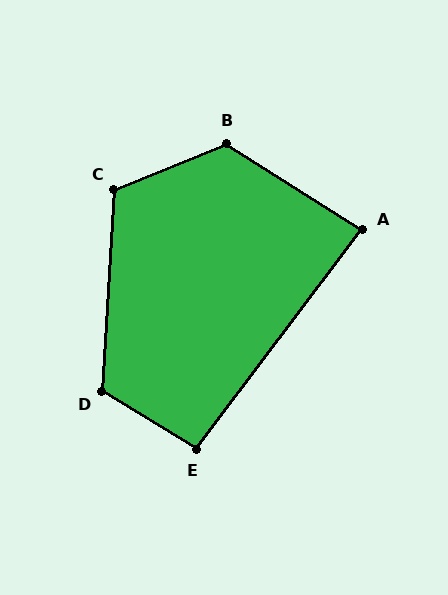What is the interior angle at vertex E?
Approximately 96 degrees (obtuse).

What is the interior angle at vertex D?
Approximately 118 degrees (obtuse).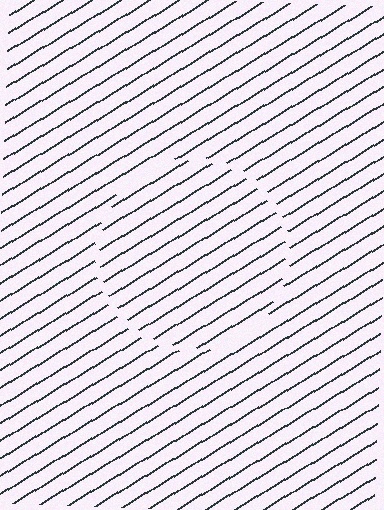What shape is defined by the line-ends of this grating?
An illusory circle. The interior of the shape contains the same grating, shifted by half a period — the contour is defined by the phase discontinuity where line-ends from the inner and outer gratings abut.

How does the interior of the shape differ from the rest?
The interior of the shape contains the same grating, shifted by half a period — the contour is defined by the phase discontinuity where line-ends from the inner and outer gratings abut.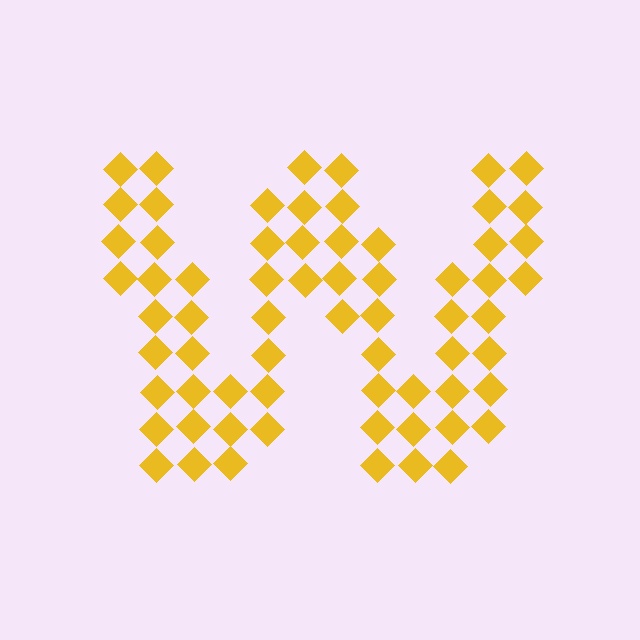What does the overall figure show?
The overall figure shows the letter W.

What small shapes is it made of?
It is made of small diamonds.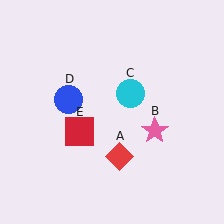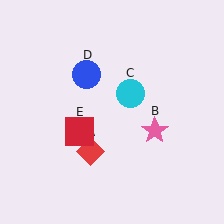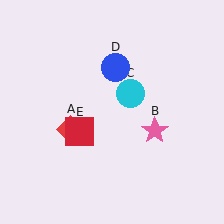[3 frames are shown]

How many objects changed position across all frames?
2 objects changed position: red diamond (object A), blue circle (object D).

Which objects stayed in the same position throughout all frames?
Pink star (object B) and cyan circle (object C) and red square (object E) remained stationary.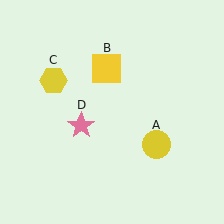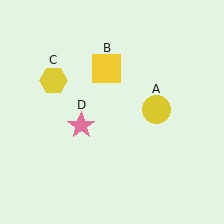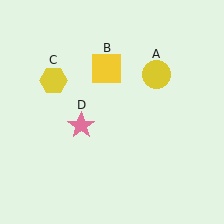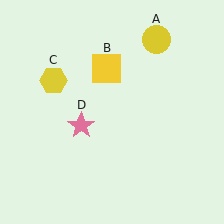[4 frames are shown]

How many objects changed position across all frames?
1 object changed position: yellow circle (object A).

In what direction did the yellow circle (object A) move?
The yellow circle (object A) moved up.